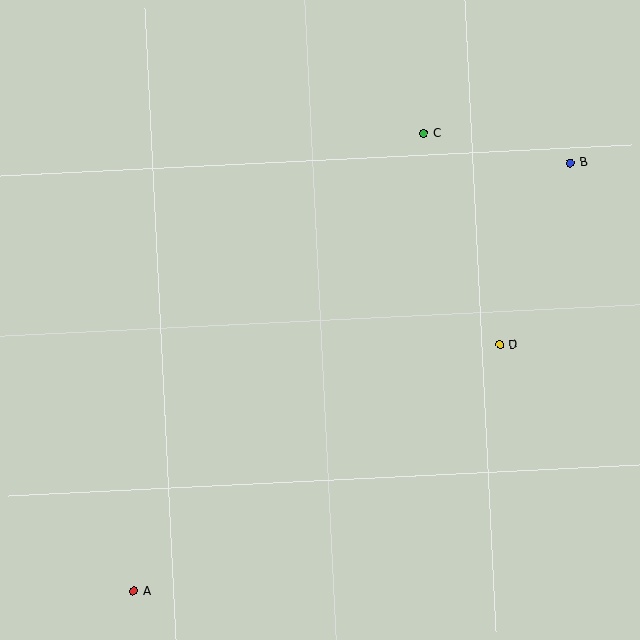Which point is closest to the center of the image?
Point D at (500, 345) is closest to the center.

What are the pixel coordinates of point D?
Point D is at (500, 345).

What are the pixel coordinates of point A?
Point A is at (134, 591).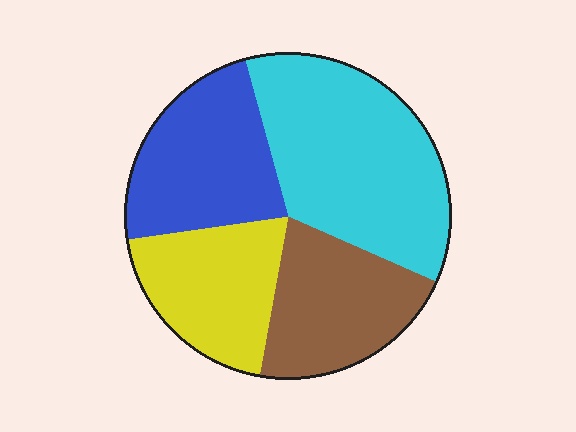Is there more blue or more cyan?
Cyan.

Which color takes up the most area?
Cyan, at roughly 35%.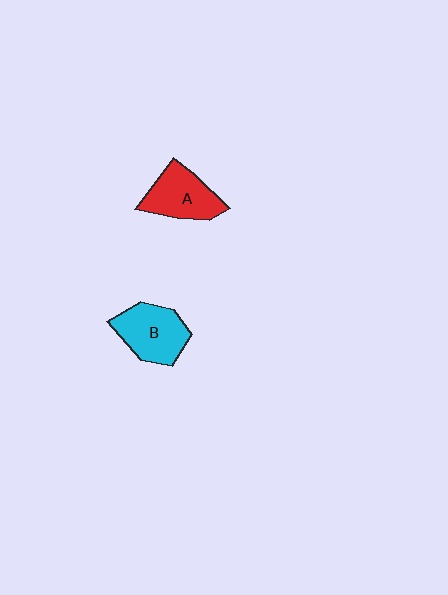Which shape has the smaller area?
Shape A (red).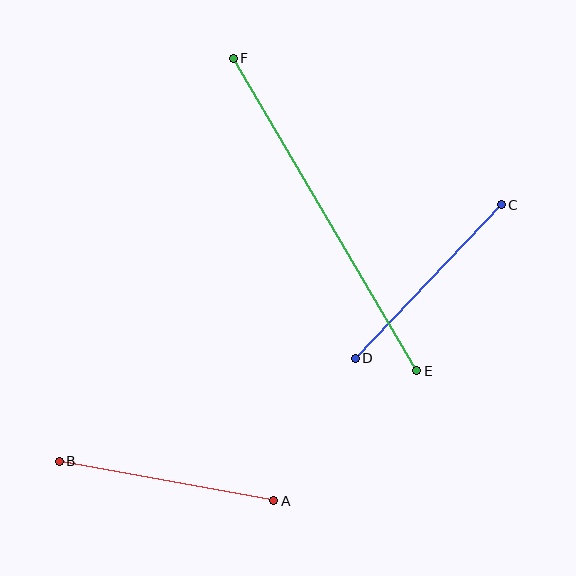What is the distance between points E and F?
The distance is approximately 363 pixels.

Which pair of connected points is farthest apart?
Points E and F are farthest apart.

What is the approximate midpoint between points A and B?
The midpoint is at approximately (166, 481) pixels.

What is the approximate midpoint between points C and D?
The midpoint is at approximately (428, 281) pixels.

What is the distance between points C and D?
The distance is approximately 212 pixels.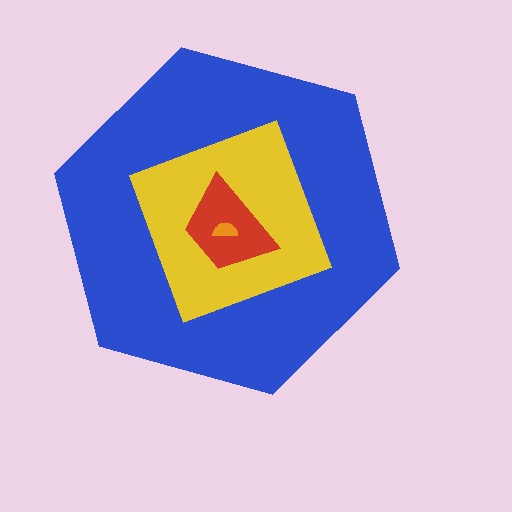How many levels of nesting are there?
4.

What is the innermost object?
The orange semicircle.